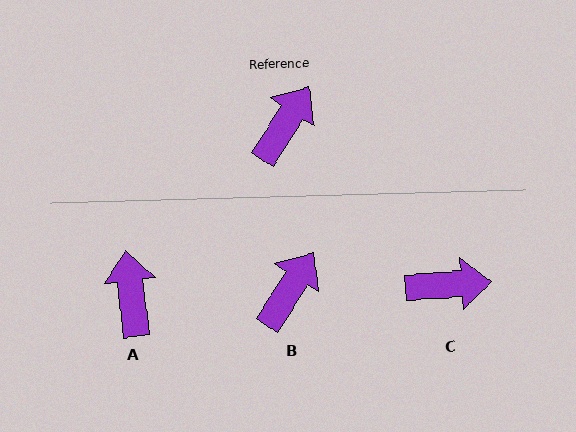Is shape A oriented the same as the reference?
No, it is off by about 40 degrees.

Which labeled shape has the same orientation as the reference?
B.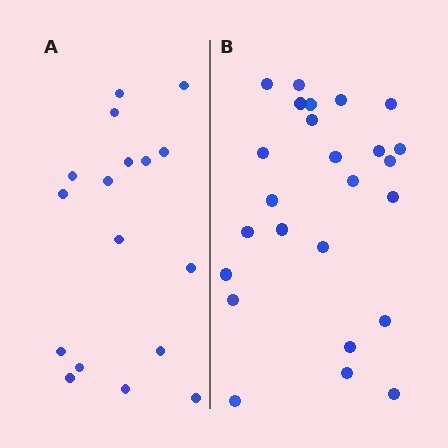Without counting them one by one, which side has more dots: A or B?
Region B (the right region) has more dots.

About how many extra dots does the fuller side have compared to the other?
Region B has roughly 8 or so more dots than region A.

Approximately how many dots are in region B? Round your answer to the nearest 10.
About 20 dots. (The exact count is 25, which rounds to 20.)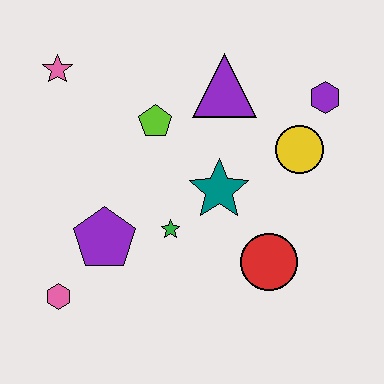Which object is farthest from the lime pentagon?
The pink hexagon is farthest from the lime pentagon.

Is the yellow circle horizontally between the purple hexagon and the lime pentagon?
Yes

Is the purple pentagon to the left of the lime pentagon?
Yes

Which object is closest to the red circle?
The teal star is closest to the red circle.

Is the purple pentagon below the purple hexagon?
Yes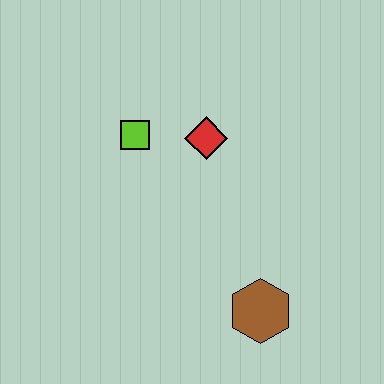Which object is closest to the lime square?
The red diamond is closest to the lime square.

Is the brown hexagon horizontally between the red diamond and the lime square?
No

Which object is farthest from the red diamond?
The brown hexagon is farthest from the red diamond.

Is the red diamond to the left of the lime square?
No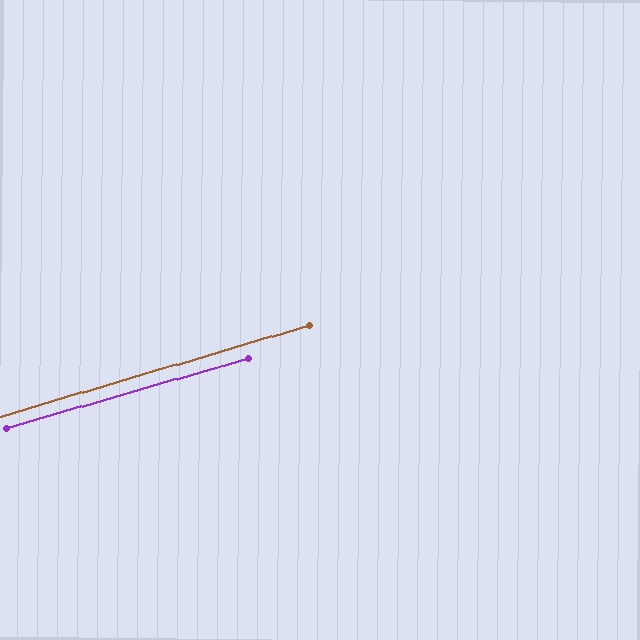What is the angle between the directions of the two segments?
Approximately 0 degrees.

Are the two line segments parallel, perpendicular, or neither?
Parallel — their directions differ by only 0.4°.